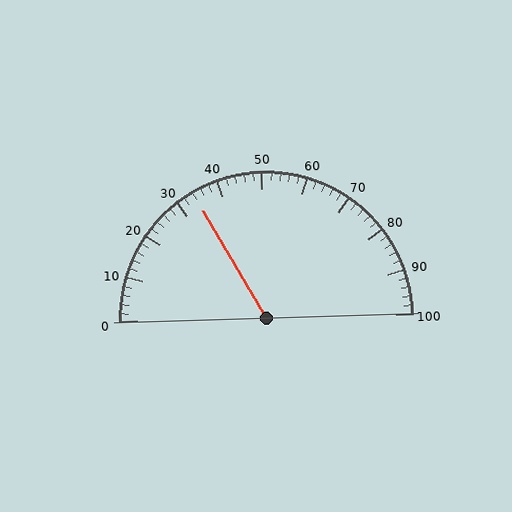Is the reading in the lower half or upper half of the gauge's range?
The reading is in the lower half of the range (0 to 100).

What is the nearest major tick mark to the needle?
The nearest major tick mark is 30.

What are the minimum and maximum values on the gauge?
The gauge ranges from 0 to 100.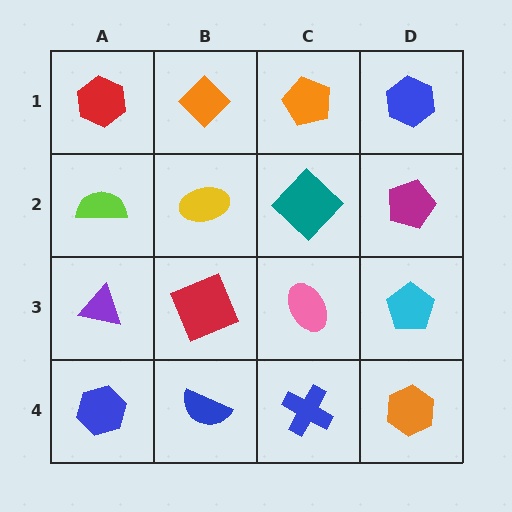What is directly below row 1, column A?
A lime semicircle.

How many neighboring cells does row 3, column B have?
4.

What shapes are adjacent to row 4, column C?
A pink ellipse (row 3, column C), a blue semicircle (row 4, column B), an orange hexagon (row 4, column D).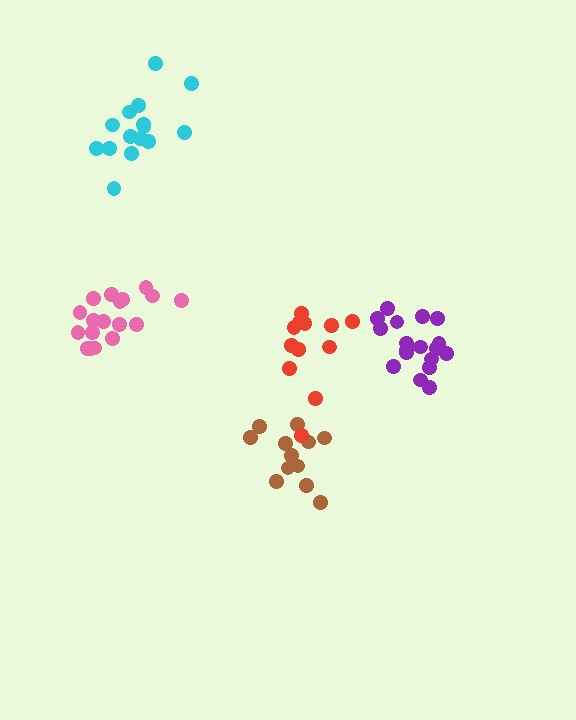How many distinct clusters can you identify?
There are 5 distinct clusters.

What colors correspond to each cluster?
The clusters are colored: brown, pink, purple, red, cyan.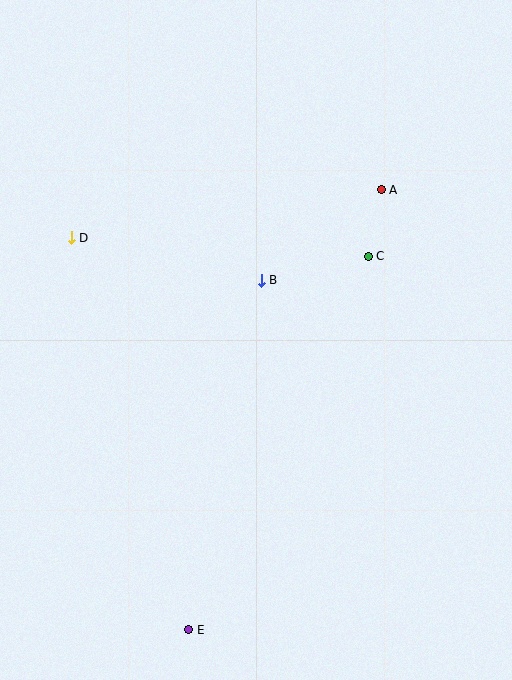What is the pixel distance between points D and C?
The distance between D and C is 298 pixels.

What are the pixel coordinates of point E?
Point E is at (189, 630).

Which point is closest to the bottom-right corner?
Point E is closest to the bottom-right corner.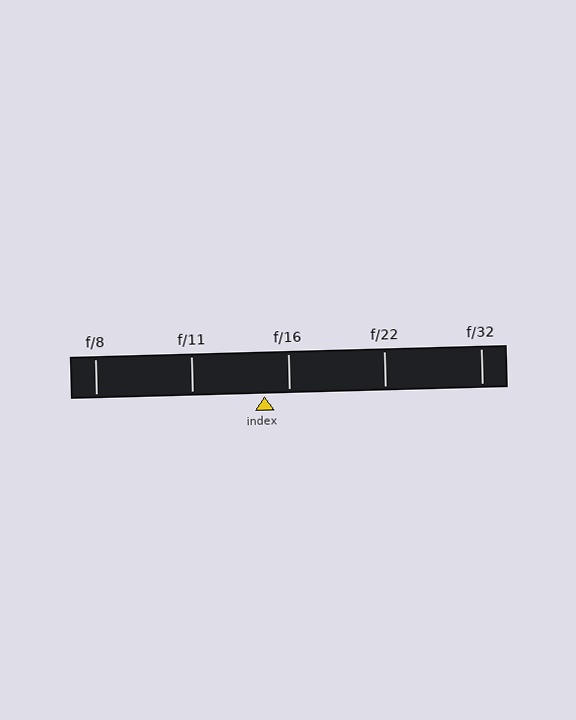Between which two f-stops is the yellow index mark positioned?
The index mark is between f/11 and f/16.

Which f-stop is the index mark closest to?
The index mark is closest to f/16.